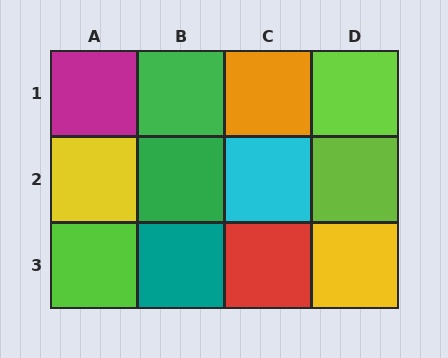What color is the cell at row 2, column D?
Lime.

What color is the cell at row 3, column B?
Teal.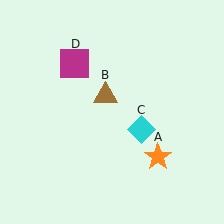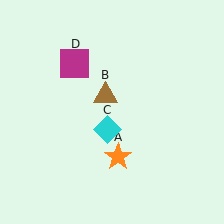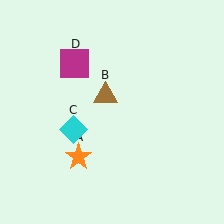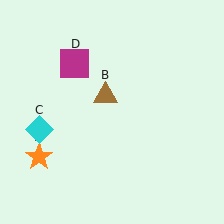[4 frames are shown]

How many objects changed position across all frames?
2 objects changed position: orange star (object A), cyan diamond (object C).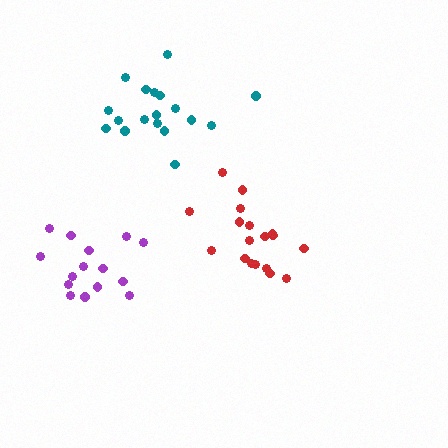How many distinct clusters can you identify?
There are 3 distinct clusters.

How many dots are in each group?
Group 1: 15 dots, Group 2: 18 dots, Group 3: 18 dots (51 total).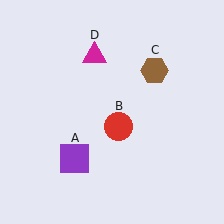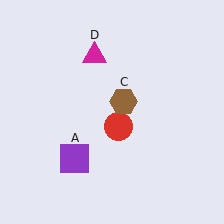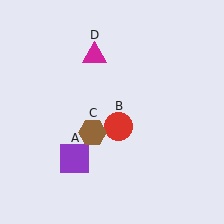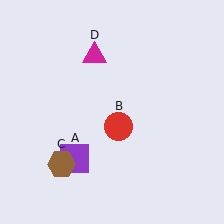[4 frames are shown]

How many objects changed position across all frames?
1 object changed position: brown hexagon (object C).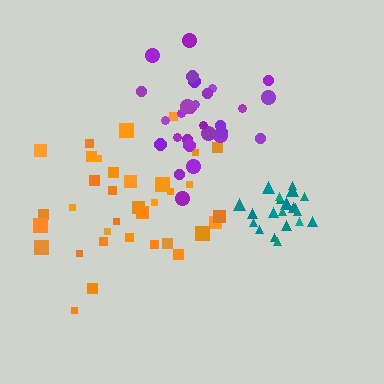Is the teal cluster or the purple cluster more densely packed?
Teal.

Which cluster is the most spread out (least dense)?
Orange.